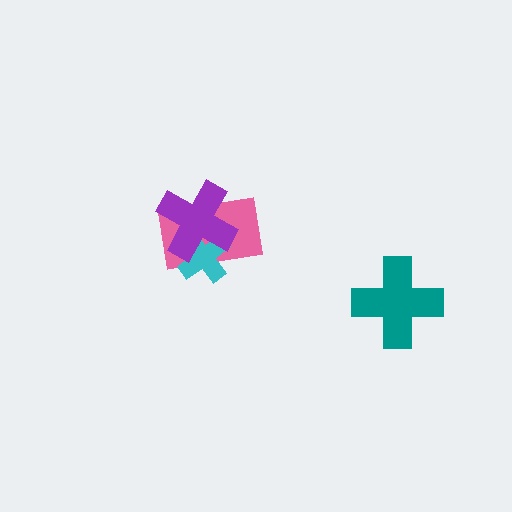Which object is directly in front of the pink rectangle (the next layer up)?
The cyan cross is directly in front of the pink rectangle.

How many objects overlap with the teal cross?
0 objects overlap with the teal cross.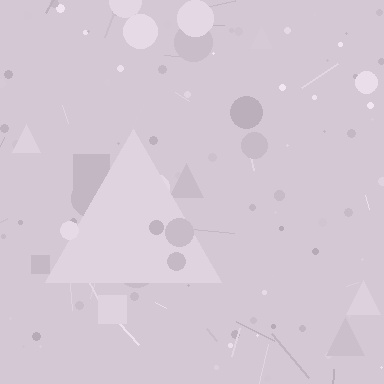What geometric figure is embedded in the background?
A triangle is embedded in the background.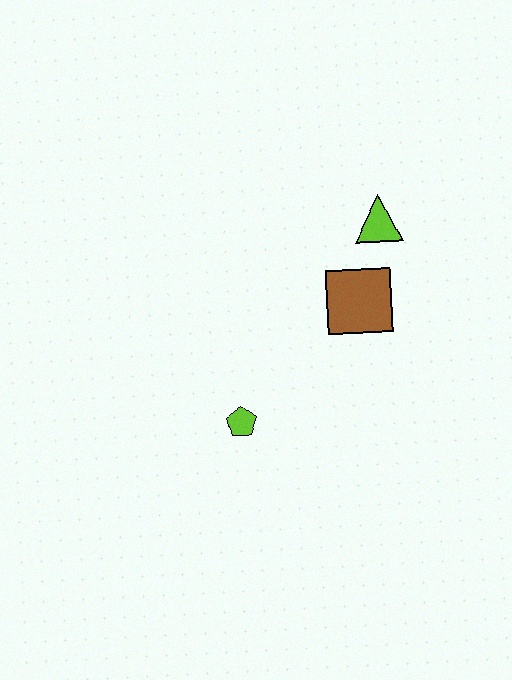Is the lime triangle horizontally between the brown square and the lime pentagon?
No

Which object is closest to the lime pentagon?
The brown square is closest to the lime pentagon.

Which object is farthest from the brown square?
The lime pentagon is farthest from the brown square.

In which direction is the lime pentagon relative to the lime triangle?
The lime pentagon is below the lime triangle.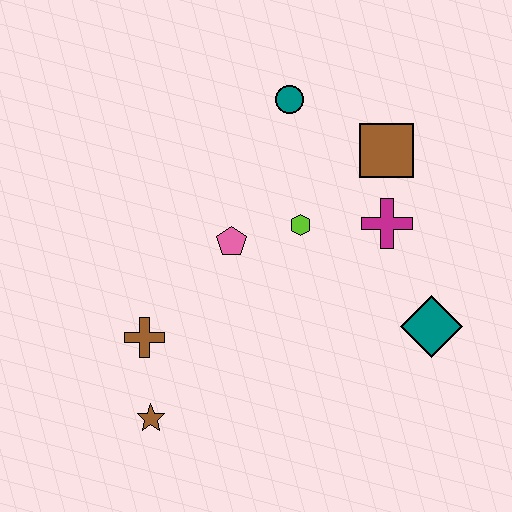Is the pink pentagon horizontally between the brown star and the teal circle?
Yes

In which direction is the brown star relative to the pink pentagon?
The brown star is below the pink pentagon.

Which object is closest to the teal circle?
The brown square is closest to the teal circle.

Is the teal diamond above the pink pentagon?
No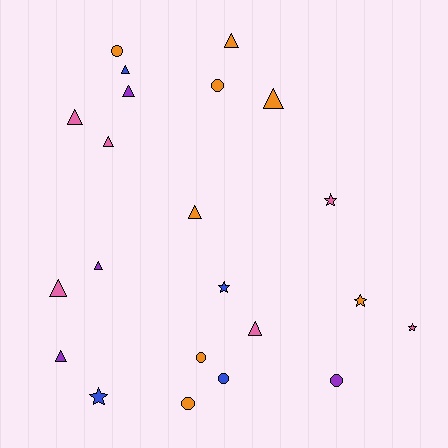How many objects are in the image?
There are 22 objects.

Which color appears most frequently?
Orange, with 8 objects.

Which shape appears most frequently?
Triangle, with 11 objects.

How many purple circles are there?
There is 1 purple circle.